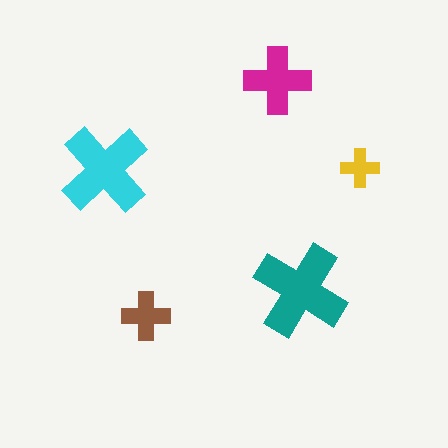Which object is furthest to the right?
The yellow cross is rightmost.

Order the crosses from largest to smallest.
the teal one, the cyan one, the magenta one, the brown one, the yellow one.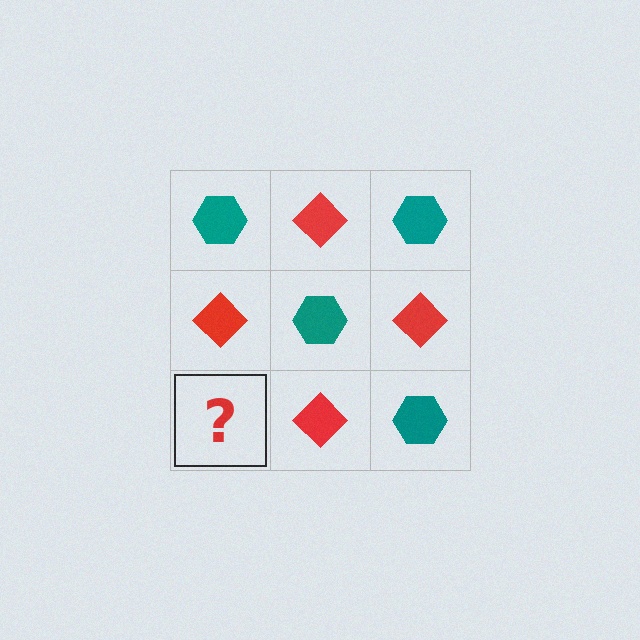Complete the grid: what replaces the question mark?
The question mark should be replaced with a teal hexagon.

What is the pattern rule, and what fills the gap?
The rule is that it alternates teal hexagon and red diamond in a checkerboard pattern. The gap should be filled with a teal hexagon.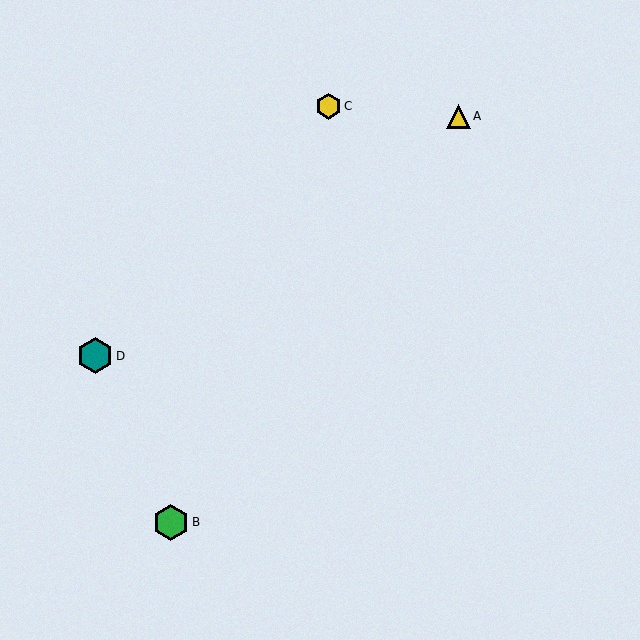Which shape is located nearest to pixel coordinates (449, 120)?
The yellow triangle (labeled A) at (458, 116) is nearest to that location.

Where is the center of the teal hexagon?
The center of the teal hexagon is at (95, 356).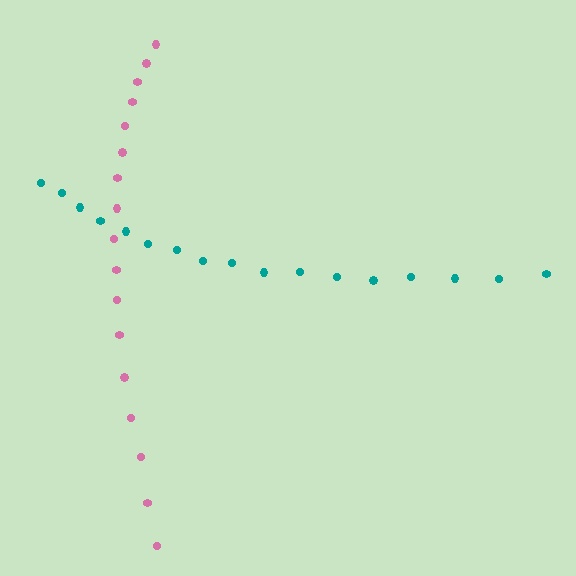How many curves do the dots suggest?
There are 2 distinct paths.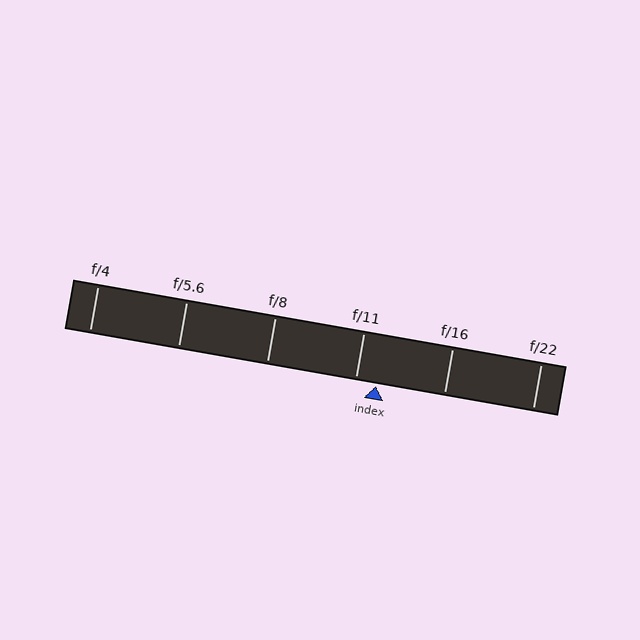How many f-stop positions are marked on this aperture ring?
There are 6 f-stop positions marked.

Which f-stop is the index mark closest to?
The index mark is closest to f/11.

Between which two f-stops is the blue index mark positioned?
The index mark is between f/11 and f/16.